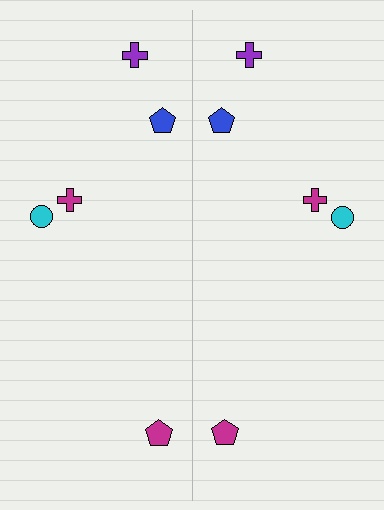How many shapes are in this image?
There are 10 shapes in this image.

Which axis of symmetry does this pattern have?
The pattern has a vertical axis of symmetry running through the center of the image.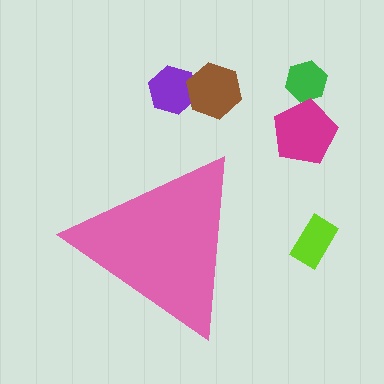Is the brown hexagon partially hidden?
No, the brown hexagon is fully visible.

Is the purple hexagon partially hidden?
No, the purple hexagon is fully visible.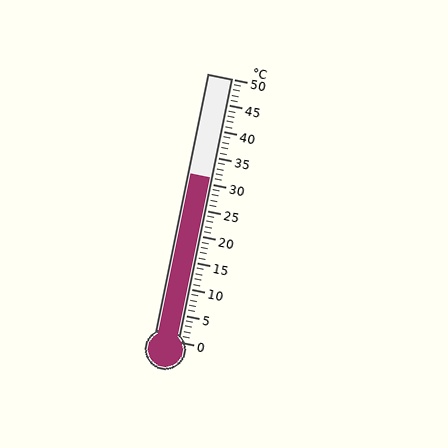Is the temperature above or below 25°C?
The temperature is above 25°C.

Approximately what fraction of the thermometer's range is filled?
The thermometer is filled to approximately 60% of its range.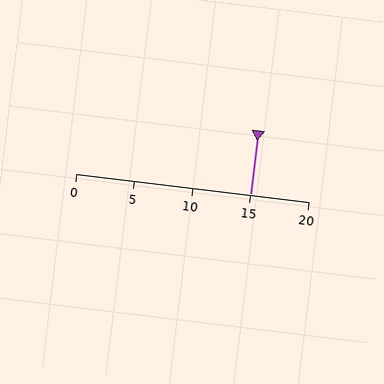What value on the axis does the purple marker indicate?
The marker indicates approximately 15.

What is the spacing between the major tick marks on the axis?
The major ticks are spaced 5 apart.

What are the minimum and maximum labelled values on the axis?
The axis runs from 0 to 20.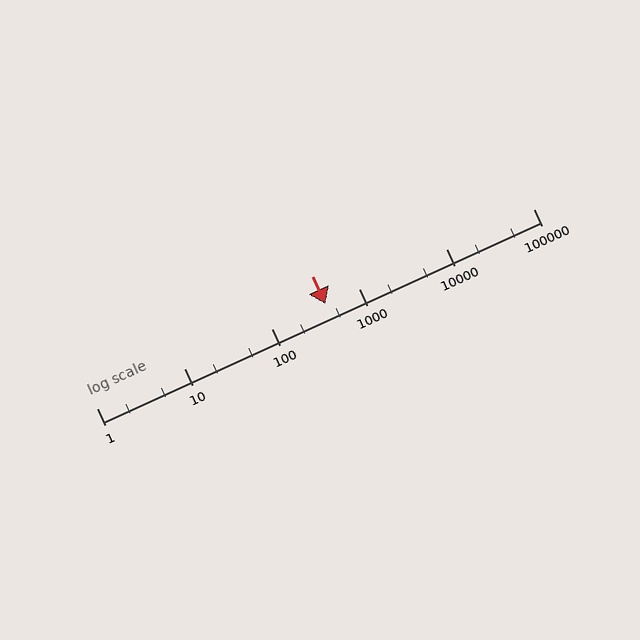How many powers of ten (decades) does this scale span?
The scale spans 5 decades, from 1 to 100000.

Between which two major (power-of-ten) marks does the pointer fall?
The pointer is between 100 and 1000.